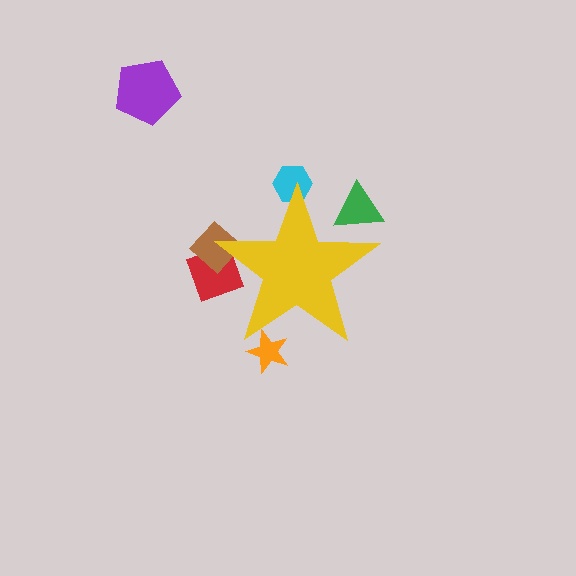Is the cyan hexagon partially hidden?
Yes, the cyan hexagon is partially hidden behind the yellow star.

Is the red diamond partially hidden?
Yes, the red diamond is partially hidden behind the yellow star.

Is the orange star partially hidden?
Yes, the orange star is partially hidden behind the yellow star.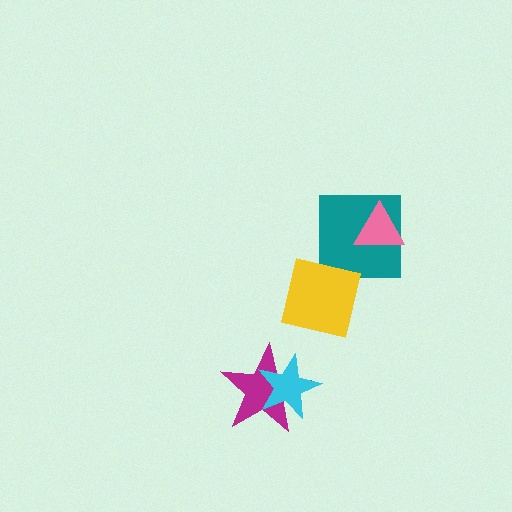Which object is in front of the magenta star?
The cyan star is in front of the magenta star.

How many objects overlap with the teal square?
2 objects overlap with the teal square.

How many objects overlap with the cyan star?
1 object overlaps with the cyan star.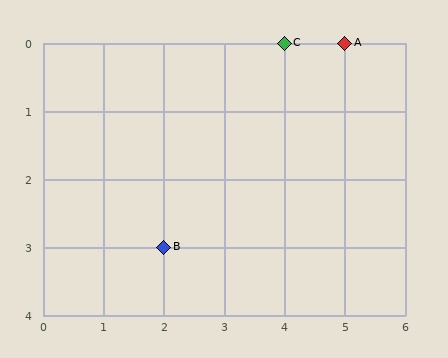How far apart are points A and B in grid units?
Points A and B are 3 columns and 3 rows apart (about 4.2 grid units diagonally).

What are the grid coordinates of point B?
Point B is at grid coordinates (2, 3).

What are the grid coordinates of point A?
Point A is at grid coordinates (5, 0).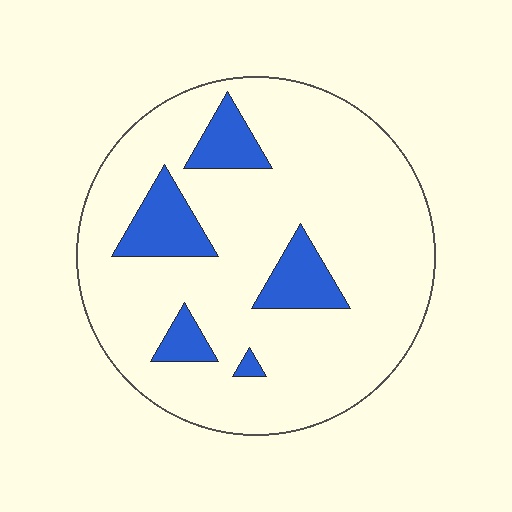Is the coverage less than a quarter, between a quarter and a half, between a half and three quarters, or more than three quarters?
Less than a quarter.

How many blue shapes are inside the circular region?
5.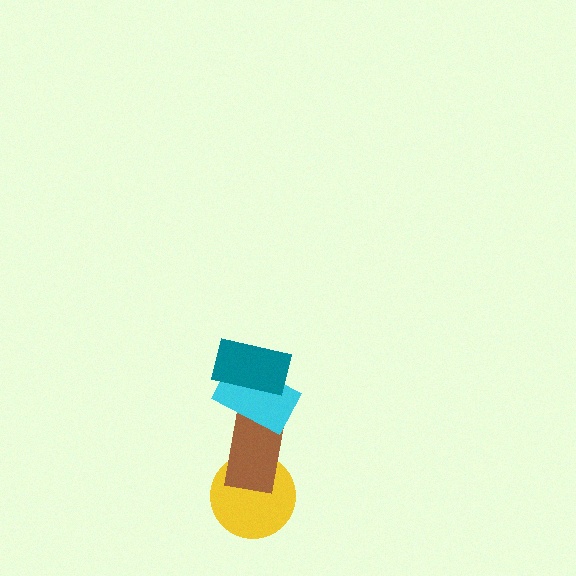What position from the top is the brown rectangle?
The brown rectangle is 3rd from the top.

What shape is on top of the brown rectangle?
The cyan rectangle is on top of the brown rectangle.